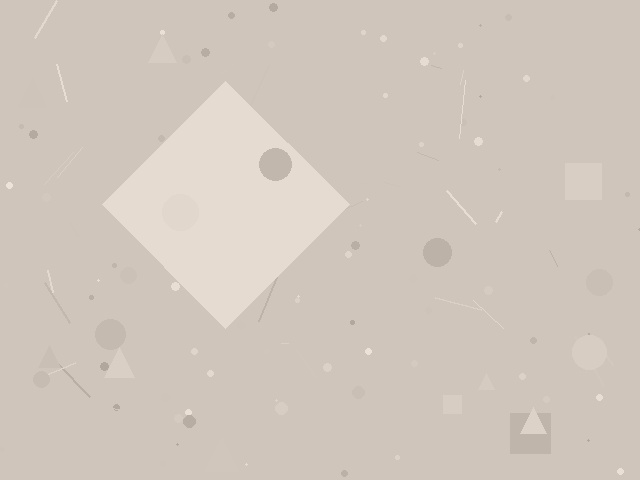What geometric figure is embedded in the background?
A diamond is embedded in the background.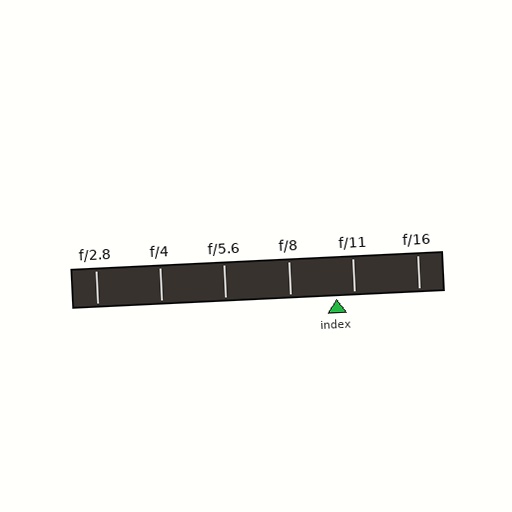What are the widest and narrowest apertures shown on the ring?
The widest aperture shown is f/2.8 and the narrowest is f/16.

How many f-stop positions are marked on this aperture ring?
There are 6 f-stop positions marked.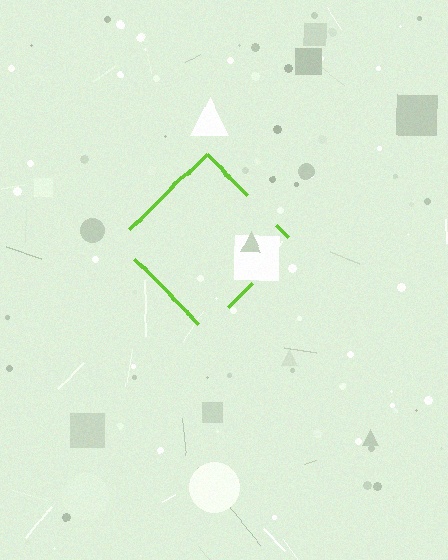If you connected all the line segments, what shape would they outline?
They would outline a diamond.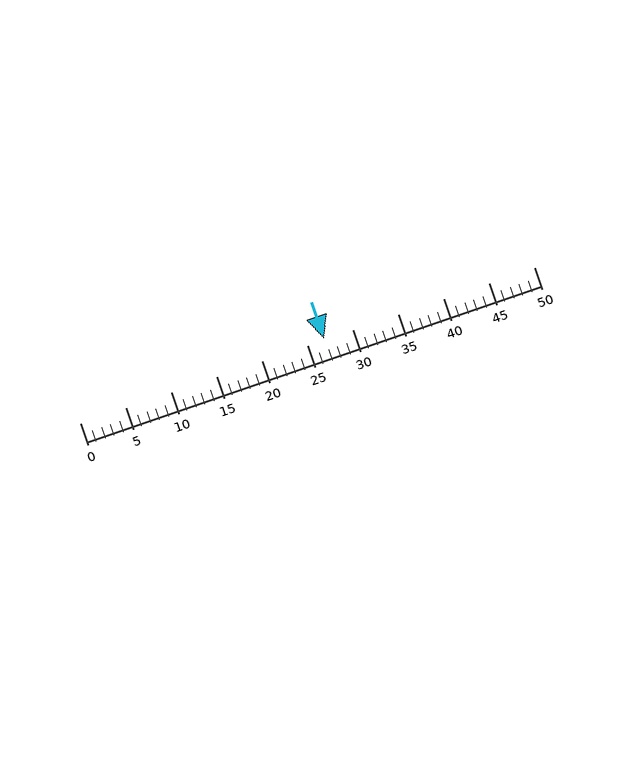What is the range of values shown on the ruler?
The ruler shows values from 0 to 50.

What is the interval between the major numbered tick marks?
The major tick marks are spaced 5 units apart.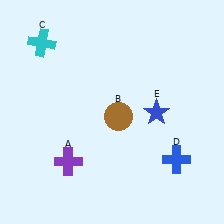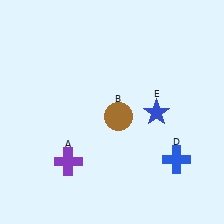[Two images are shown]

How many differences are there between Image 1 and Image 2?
There is 1 difference between the two images.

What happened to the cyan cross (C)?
The cyan cross (C) was removed in Image 2. It was in the top-left area of Image 1.